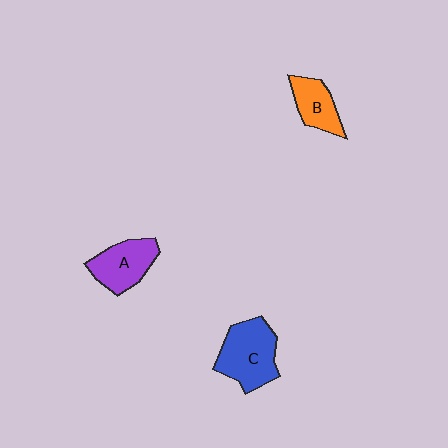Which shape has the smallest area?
Shape B (orange).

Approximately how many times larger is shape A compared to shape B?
Approximately 1.3 times.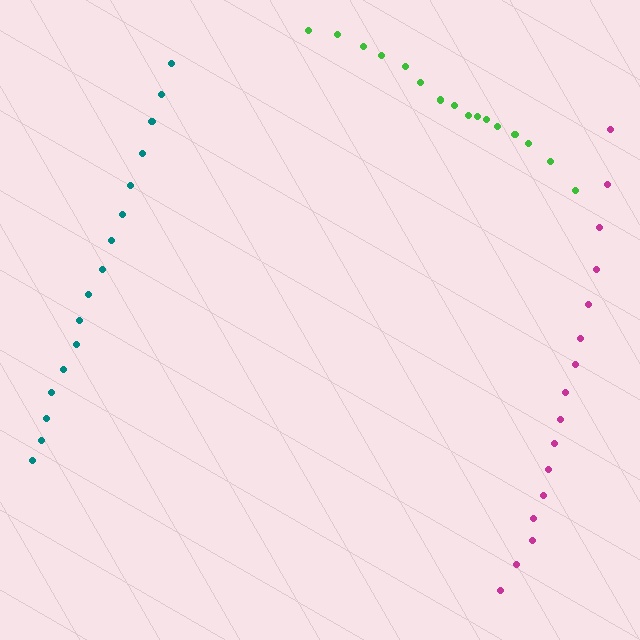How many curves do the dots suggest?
There are 3 distinct paths.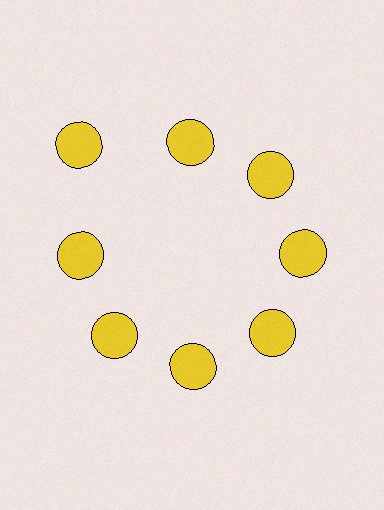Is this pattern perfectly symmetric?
No. The 8 yellow circles are arranged in a ring, but one element near the 10 o'clock position is pushed outward from the center, breaking the 8-fold rotational symmetry.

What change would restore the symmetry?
The symmetry would be restored by moving it inward, back onto the ring so that all 8 circles sit at equal angles and equal distance from the center.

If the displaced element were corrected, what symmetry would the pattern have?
It would have 8-fold rotational symmetry — the pattern would map onto itself every 45 degrees.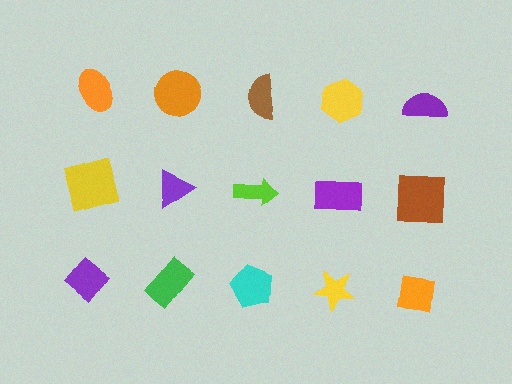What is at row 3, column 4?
A yellow star.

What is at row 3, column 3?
A cyan pentagon.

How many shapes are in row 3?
5 shapes.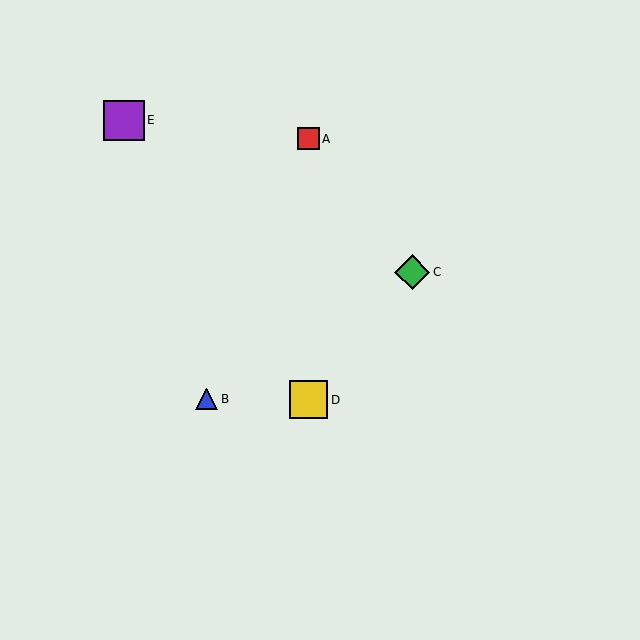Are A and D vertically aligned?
Yes, both are at x≈308.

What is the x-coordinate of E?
Object E is at x≈124.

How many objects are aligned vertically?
2 objects (A, D) are aligned vertically.